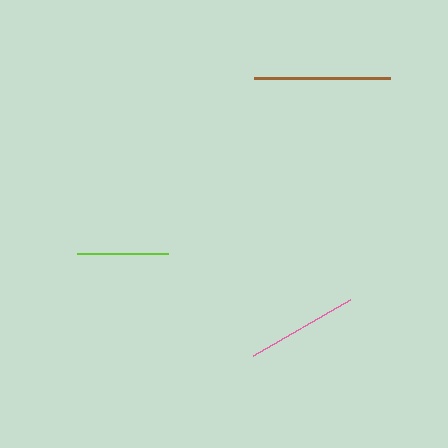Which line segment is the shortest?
The lime line is the shortest at approximately 91 pixels.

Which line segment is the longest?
The brown line is the longest at approximately 137 pixels.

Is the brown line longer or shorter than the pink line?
The brown line is longer than the pink line.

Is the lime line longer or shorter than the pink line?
The pink line is longer than the lime line.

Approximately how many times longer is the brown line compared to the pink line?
The brown line is approximately 1.2 times the length of the pink line.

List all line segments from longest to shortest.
From longest to shortest: brown, pink, lime.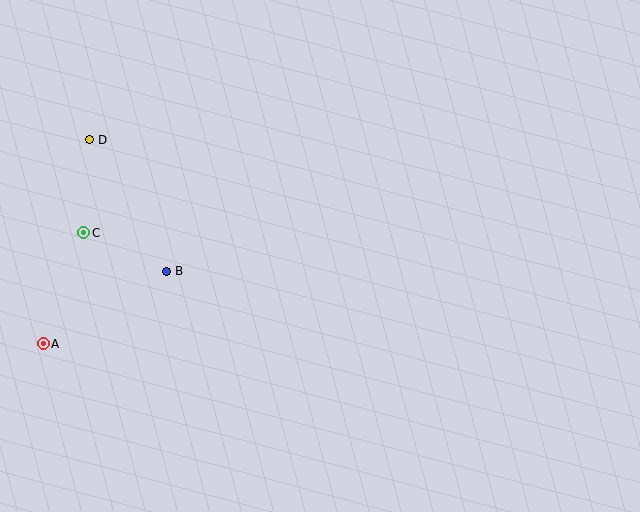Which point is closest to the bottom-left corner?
Point A is closest to the bottom-left corner.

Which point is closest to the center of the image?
Point B at (167, 271) is closest to the center.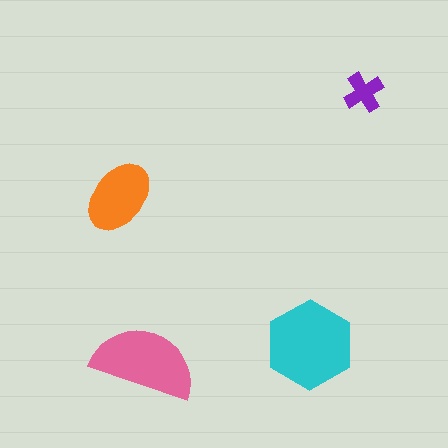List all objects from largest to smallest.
The cyan hexagon, the pink semicircle, the orange ellipse, the purple cross.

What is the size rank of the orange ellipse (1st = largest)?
3rd.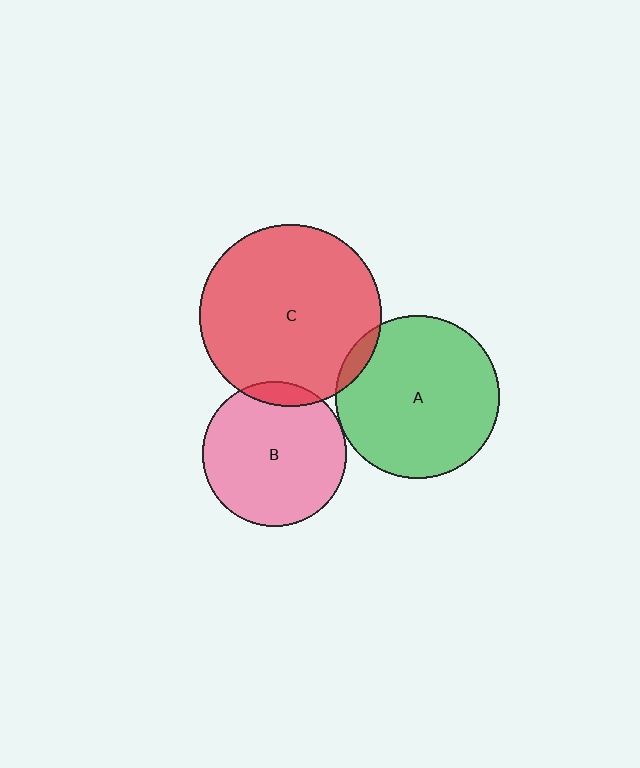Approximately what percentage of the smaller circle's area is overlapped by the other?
Approximately 5%.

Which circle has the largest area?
Circle C (red).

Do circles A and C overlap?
Yes.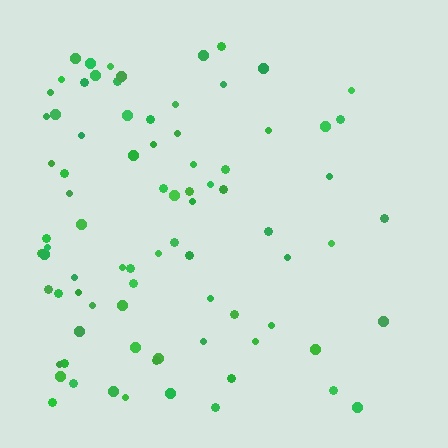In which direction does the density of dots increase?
From right to left, with the left side densest.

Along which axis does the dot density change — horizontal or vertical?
Horizontal.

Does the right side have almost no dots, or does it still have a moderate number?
Still a moderate number, just noticeably fewer than the left.